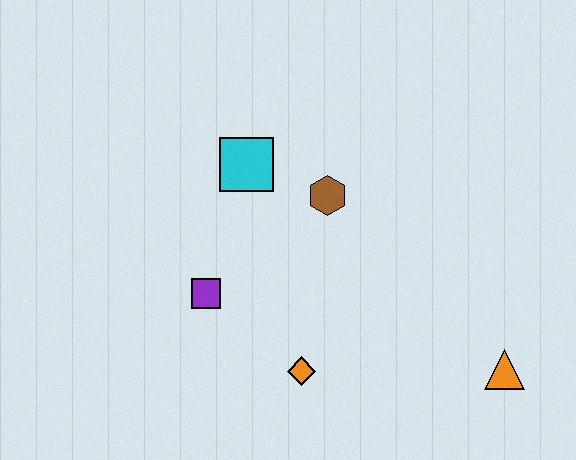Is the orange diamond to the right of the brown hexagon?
No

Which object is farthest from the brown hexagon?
The orange triangle is farthest from the brown hexagon.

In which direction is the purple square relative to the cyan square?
The purple square is below the cyan square.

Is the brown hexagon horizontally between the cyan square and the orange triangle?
Yes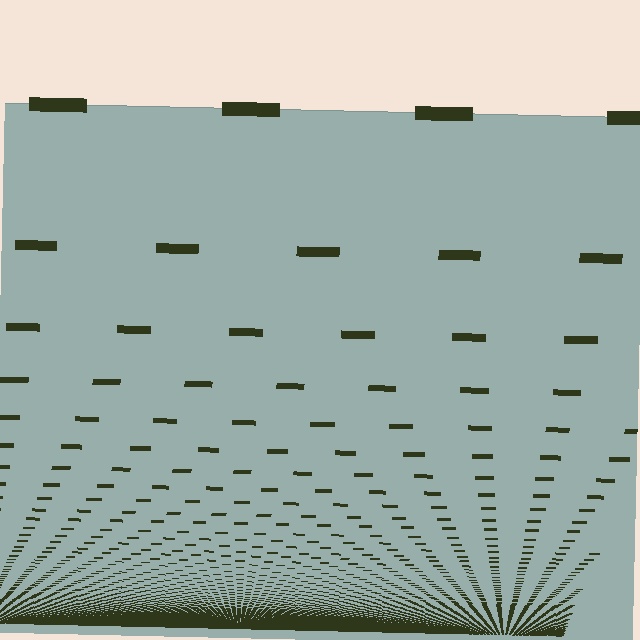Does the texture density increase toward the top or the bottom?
Density increases toward the bottom.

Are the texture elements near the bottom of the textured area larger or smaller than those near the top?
Smaller. The gradient is inverted — elements near the bottom are smaller and denser.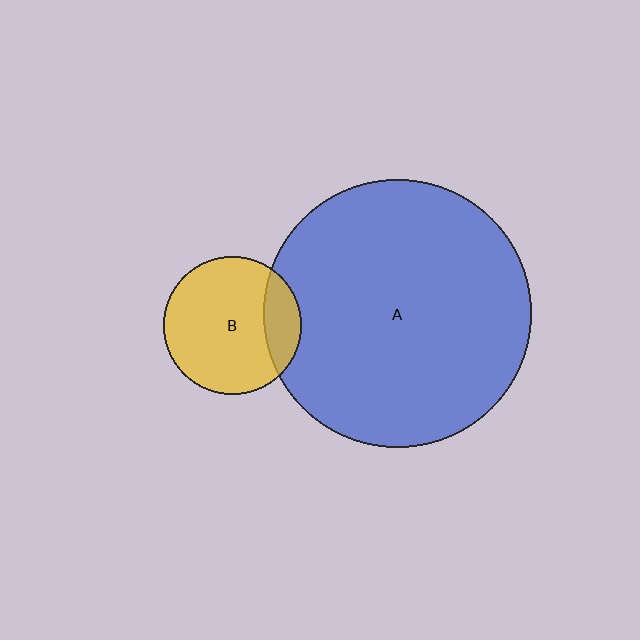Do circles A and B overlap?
Yes.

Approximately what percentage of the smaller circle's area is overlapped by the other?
Approximately 20%.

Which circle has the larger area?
Circle A (blue).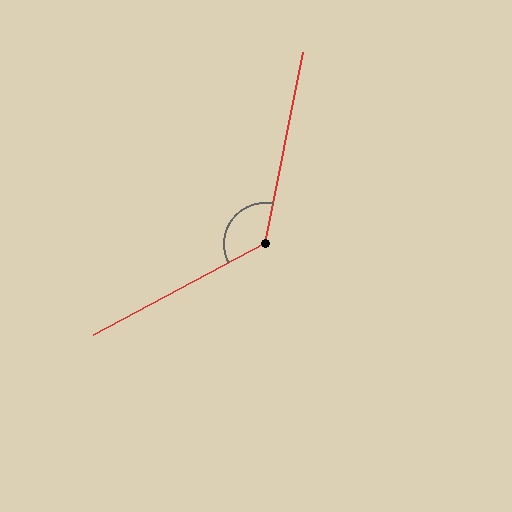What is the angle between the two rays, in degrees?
Approximately 129 degrees.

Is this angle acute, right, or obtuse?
It is obtuse.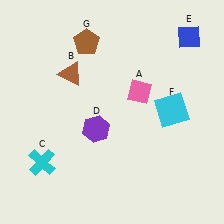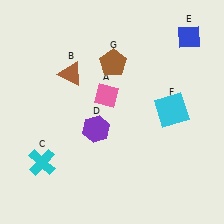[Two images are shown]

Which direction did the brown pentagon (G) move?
The brown pentagon (G) moved right.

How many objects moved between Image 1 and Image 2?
2 objects moved between the two images.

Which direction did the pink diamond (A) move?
The pink diamond (A) moved left.